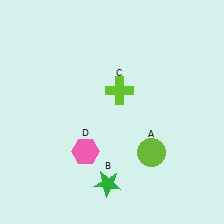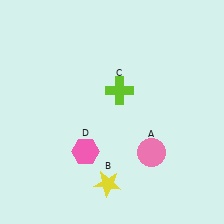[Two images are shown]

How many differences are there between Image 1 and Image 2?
There are 2 differences between the two images.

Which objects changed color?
A changed from lime to pink. B changed from green to yellow.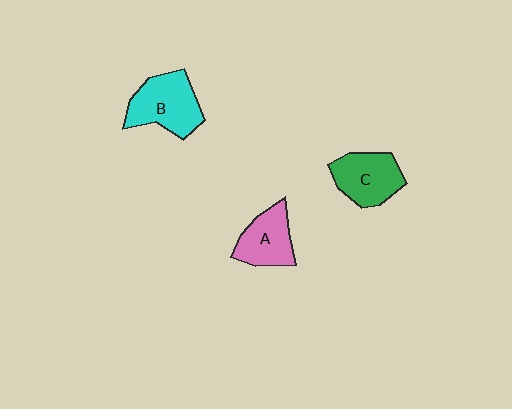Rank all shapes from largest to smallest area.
From largest to smallest: B (cyan), C (green), A (pink).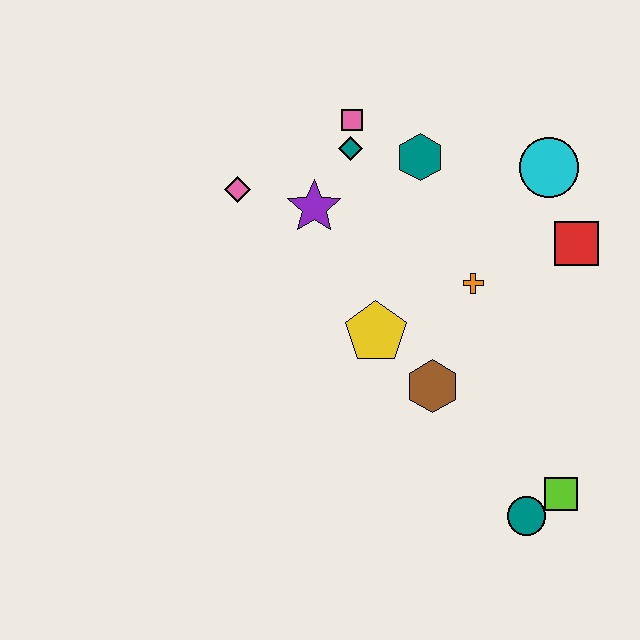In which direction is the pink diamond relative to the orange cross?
The pink diamond is to the left of the orange cross.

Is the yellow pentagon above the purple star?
No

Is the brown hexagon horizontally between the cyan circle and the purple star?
Yes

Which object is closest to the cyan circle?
The red square is closest to the cyan circle.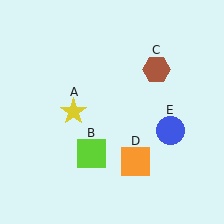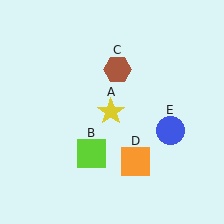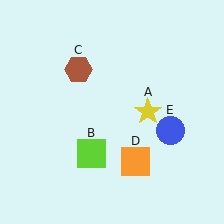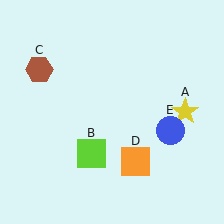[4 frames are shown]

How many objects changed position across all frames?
2 objects changed position: yellow star (object A), brown hexagon (object C).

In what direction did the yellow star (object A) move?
The yellow star (object A) moved right.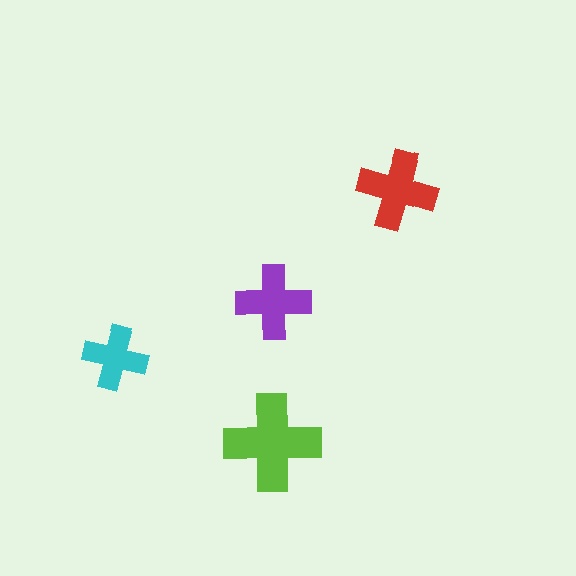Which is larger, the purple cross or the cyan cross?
The purple one.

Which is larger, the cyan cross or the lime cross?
The lime one.